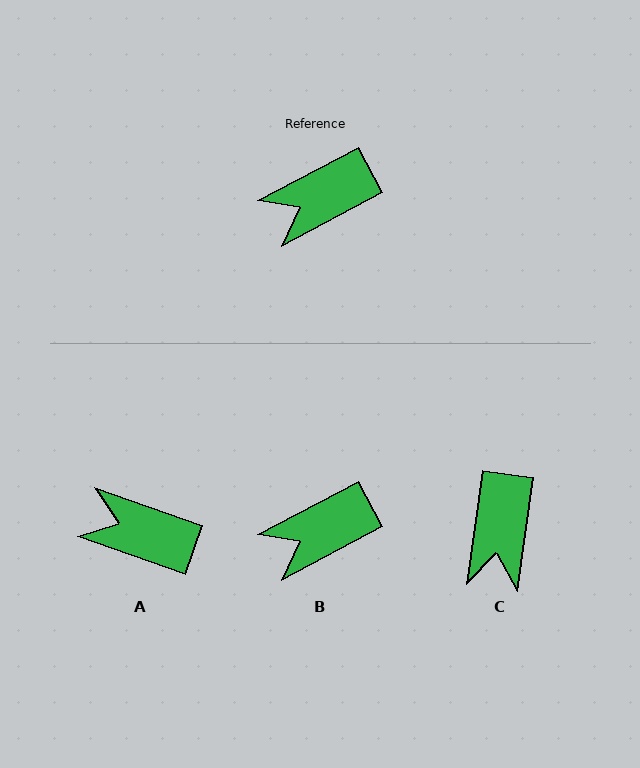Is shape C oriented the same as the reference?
No, it is off by about 54 degrees.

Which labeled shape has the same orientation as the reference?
B.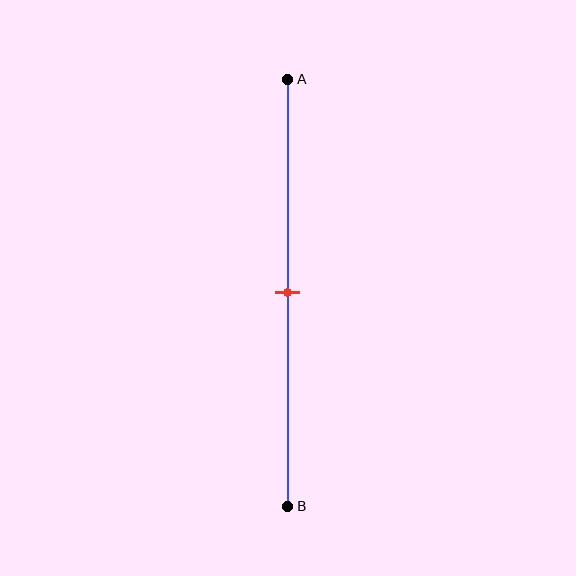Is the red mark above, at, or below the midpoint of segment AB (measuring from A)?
The red mark is approximately at the midpoint of segment AB.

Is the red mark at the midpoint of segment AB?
Yes, the mark is approximately at the midpoint.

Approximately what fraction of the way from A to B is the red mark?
The red mark is approximately 50% of the way from A to B.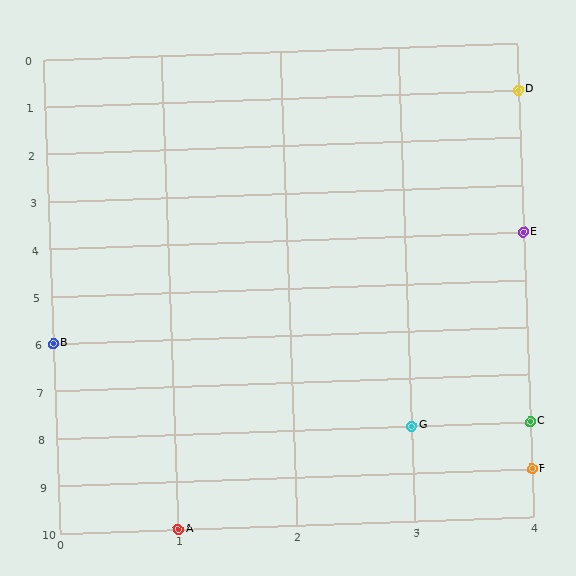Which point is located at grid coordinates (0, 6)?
Point B is at (0, 6).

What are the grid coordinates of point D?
Point D is at grid coordinates (4, 1).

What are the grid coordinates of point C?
Point C is at grid coordinates (4, 8).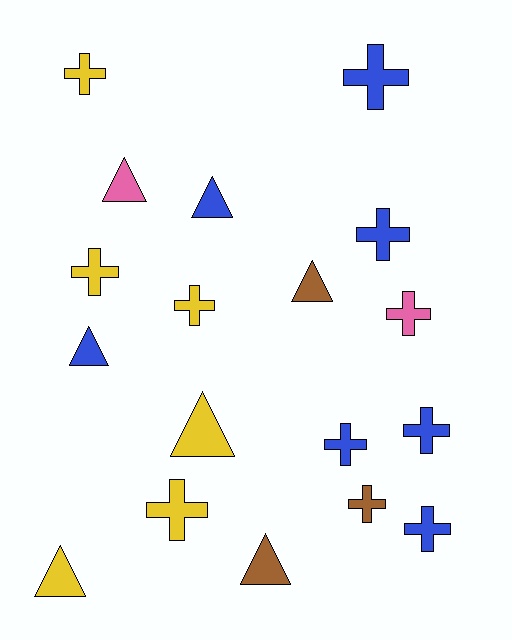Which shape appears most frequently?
Cross, with 11 objects.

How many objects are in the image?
There are 18 objects.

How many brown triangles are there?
There are 2 brown triangles.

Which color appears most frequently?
Blue, with 7 objects.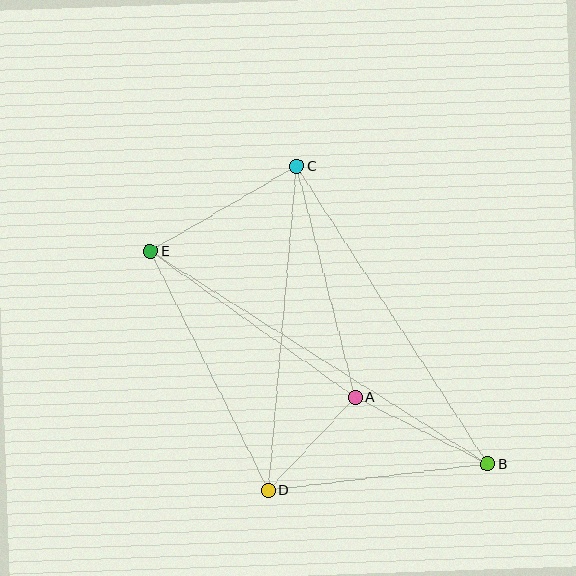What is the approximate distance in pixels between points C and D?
The distance between C and D is approximately 325 pixels.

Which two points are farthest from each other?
Points B and E are farthest from each other.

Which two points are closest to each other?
Points A and D are closest to each other.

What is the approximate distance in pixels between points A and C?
The distance between A and C is approximately 238 pixels.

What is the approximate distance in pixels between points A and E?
The distance between A and E is approximately 251 pixels.